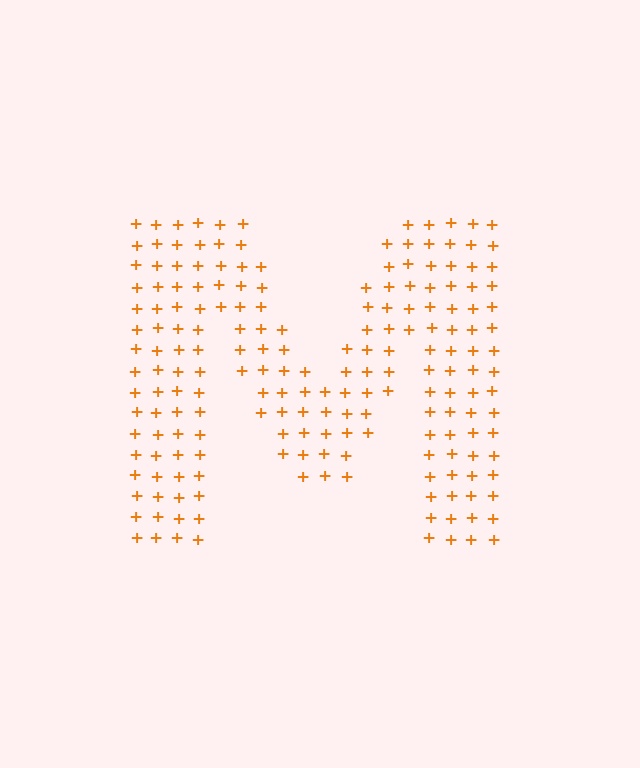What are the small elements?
The small elements are plus signs.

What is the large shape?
The large shape is the letter M.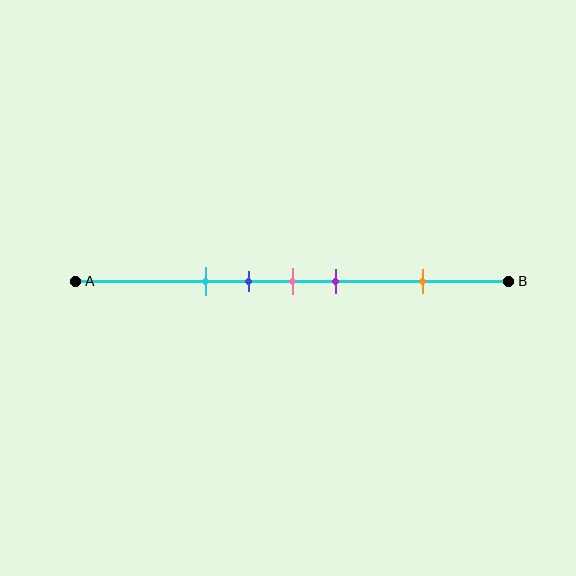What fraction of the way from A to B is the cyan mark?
The cyan mark is approximately 30% (0.3) of the way from A to B.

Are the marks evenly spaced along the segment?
No, the marks are not evenly spaced.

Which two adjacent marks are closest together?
The blue and pink marks are the closest adjacent pair.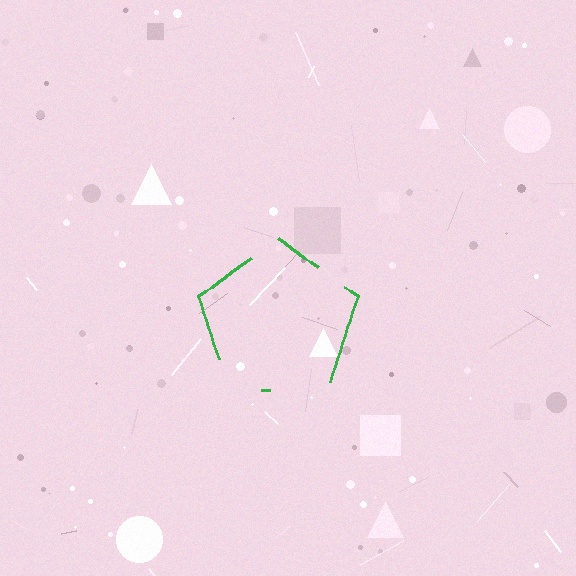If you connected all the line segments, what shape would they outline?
They would outline a pentagon.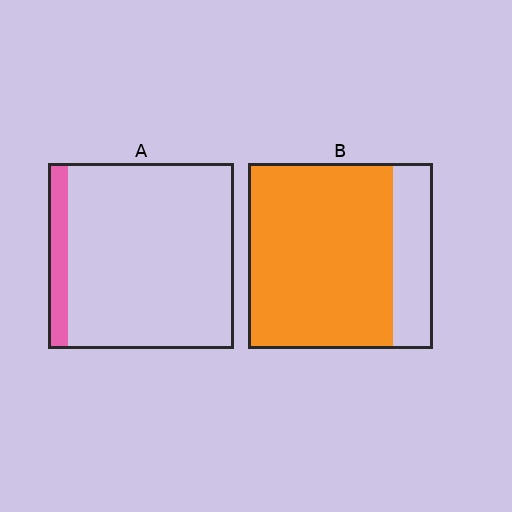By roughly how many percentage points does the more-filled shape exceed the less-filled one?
By roughly 70 percentage points (B over A).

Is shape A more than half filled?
No.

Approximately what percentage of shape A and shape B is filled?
A is approximately 10% and B is approximately 80%.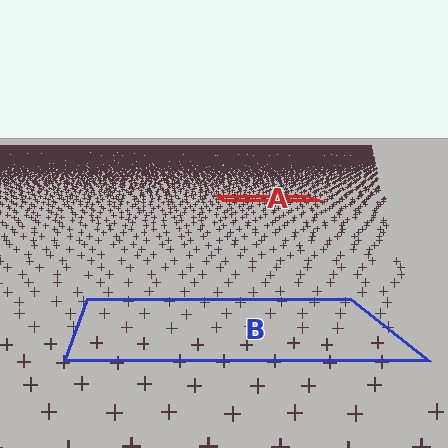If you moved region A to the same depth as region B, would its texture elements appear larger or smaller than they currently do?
They would appear larger. At a closer depth, the same texture elements are projected at a bigger on-screen size.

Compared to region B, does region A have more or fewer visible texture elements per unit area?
Region A has more texture elements per unit area — they are packed more densely because it is farther away.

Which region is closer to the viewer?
Region B is closer. The texture elements there are larger and more spread out.